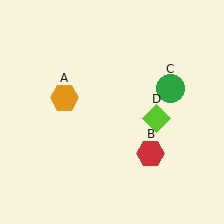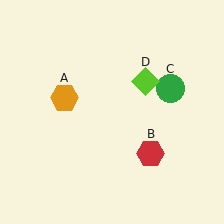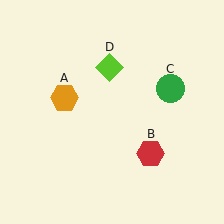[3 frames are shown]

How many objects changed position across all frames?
1 object changed position: lime diamond (object D).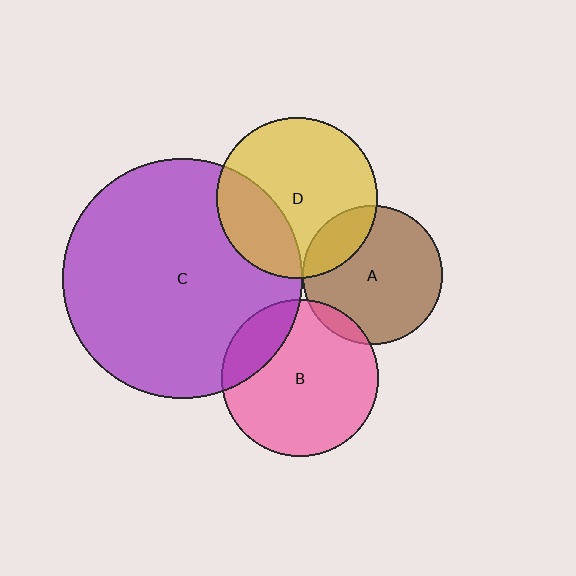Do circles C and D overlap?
Yes.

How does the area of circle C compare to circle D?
Approximately 2.2 times.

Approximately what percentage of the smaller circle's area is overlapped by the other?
Approximately 30%.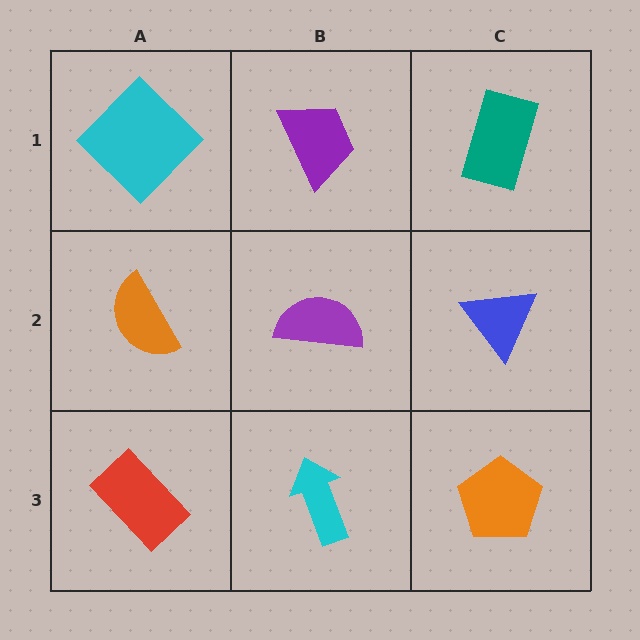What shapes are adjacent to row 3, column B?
A purple semicircle (row 2, column B), a red rectangle (row 3, column A), an orange pentagon (row 3, column C).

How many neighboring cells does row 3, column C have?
2.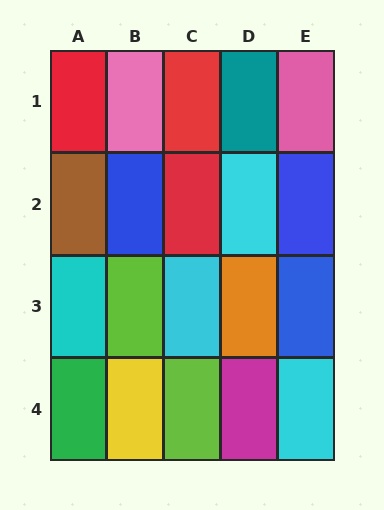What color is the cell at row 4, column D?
Magenta.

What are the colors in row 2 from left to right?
Brown, blue, red, cyan, blue.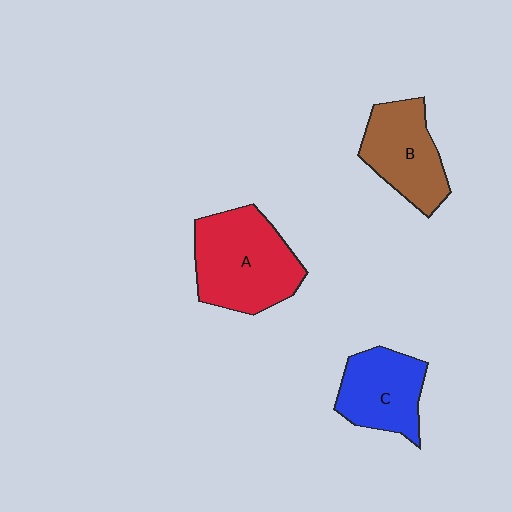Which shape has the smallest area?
Shape C (blue).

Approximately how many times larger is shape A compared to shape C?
Approximately 1.4 times.